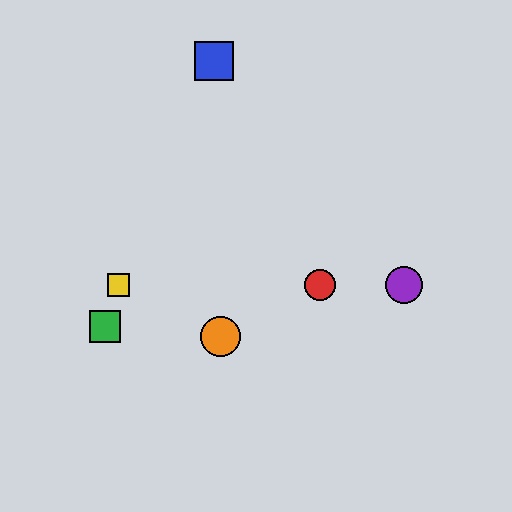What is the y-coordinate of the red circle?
The red circle is at y≈285.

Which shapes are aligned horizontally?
The red circle, the yellow square, the purple circle are aligned horizontally.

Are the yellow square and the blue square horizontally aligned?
No, the yellow square is at y≈285 and the blue square is at y≈61.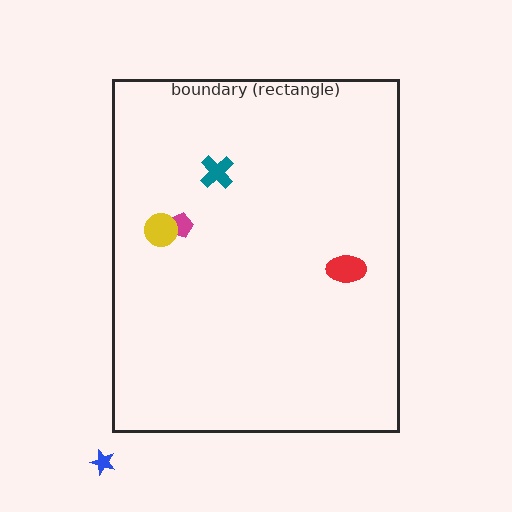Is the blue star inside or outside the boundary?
Outside.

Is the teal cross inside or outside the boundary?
Inside.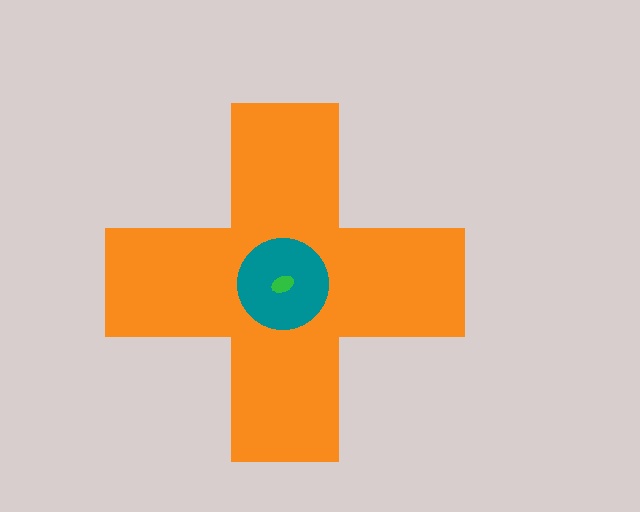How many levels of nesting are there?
3.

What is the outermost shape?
The orange cross.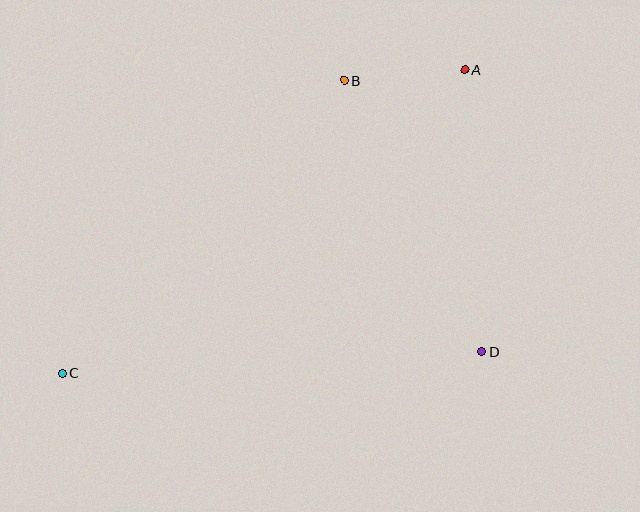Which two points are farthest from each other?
Points A and C are farthest from each other.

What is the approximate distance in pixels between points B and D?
The distance between B and D is approximately 304 pixels.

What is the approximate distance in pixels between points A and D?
The distance between A and D is approximately 282 pixels.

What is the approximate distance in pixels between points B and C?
The distance between B and C is approximately 407 pixels.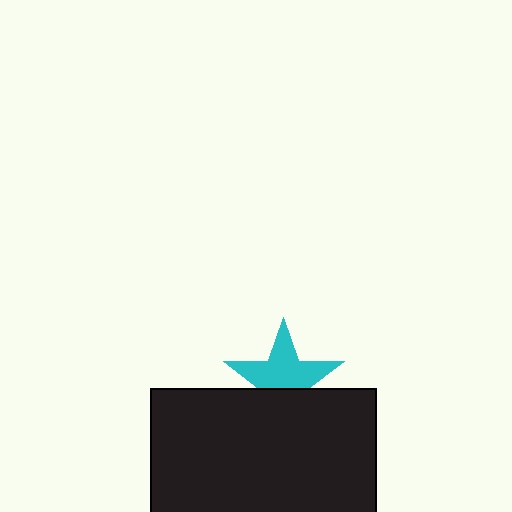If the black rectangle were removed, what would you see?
You would see the complete cyan star.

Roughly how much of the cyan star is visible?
About half of it is visible (roughly 62%).